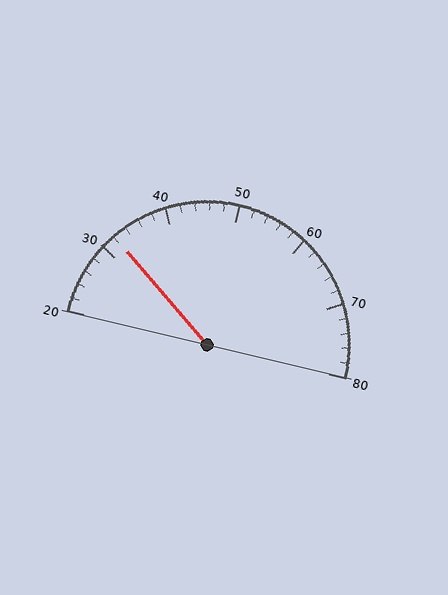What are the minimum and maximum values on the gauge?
The gauge ranges from 20 to 80.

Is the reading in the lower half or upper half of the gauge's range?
The reading is in the lower half of the range (20 to 80).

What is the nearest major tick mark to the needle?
The nearest major tick mark is 30.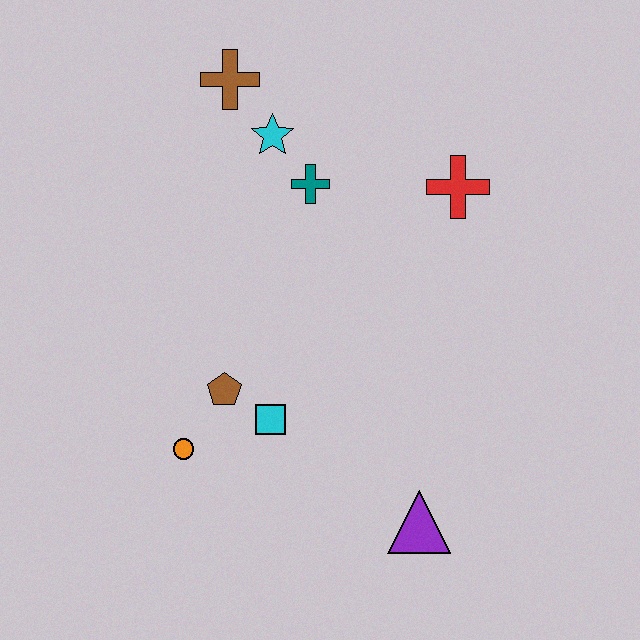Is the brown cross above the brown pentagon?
Yes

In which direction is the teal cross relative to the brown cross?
The teal cross is below the brown cross.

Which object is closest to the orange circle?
The brown pentagon is closest to the orange circle.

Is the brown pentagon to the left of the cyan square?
Yes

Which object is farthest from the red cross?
The orange circle is farthest from the red cross.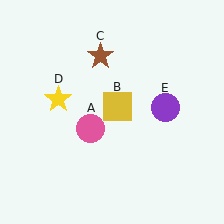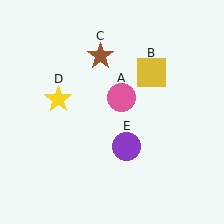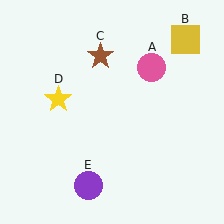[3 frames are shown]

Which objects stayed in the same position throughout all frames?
Brown star (object C) and yellow star (object D) remained stationary.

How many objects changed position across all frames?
3 objects changed position: pink circle (object A), yellow square (object B), purple circle (object E).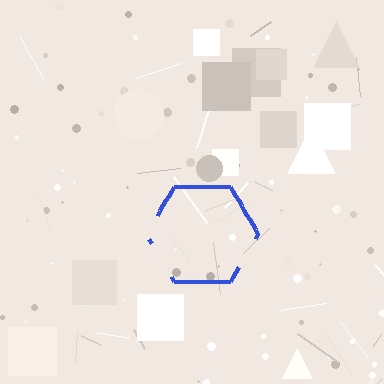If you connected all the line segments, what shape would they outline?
They would outline a hexagon.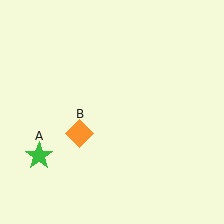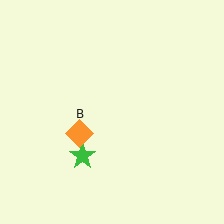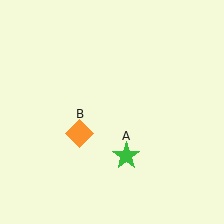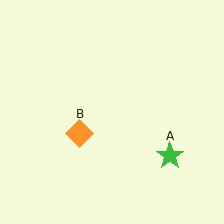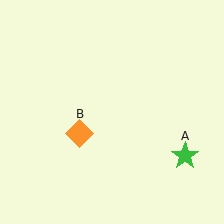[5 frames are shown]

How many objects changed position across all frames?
1 object changed position: green star (object A).